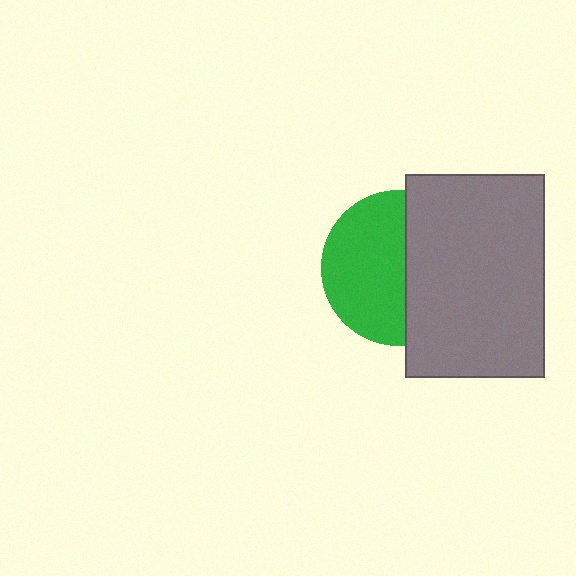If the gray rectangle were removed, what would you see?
You would see the complete green circle.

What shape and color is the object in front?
The object in front is a gray rectangle.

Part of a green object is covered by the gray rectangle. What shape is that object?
It is a circle.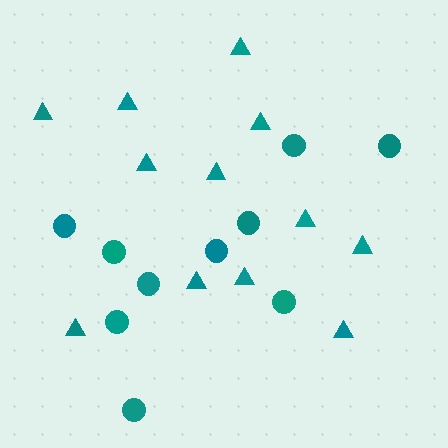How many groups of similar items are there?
There are 2 groups: one group of triangles (12) and one group of circles (10).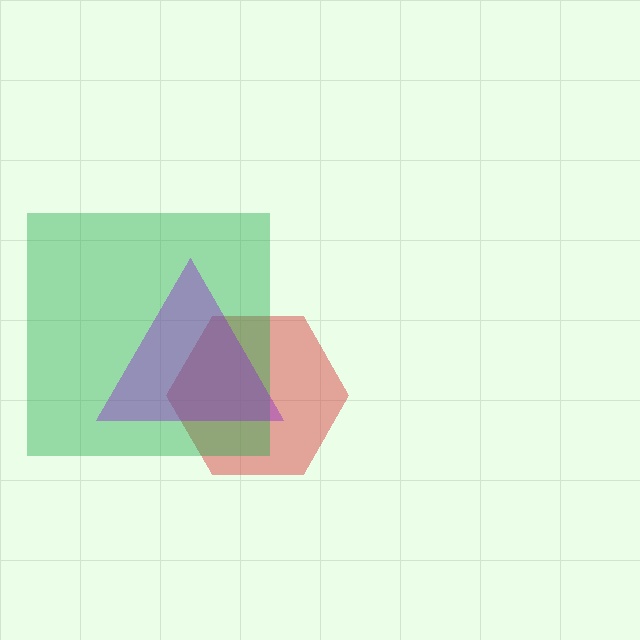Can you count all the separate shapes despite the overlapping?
Yes, there are 3 separate shapes.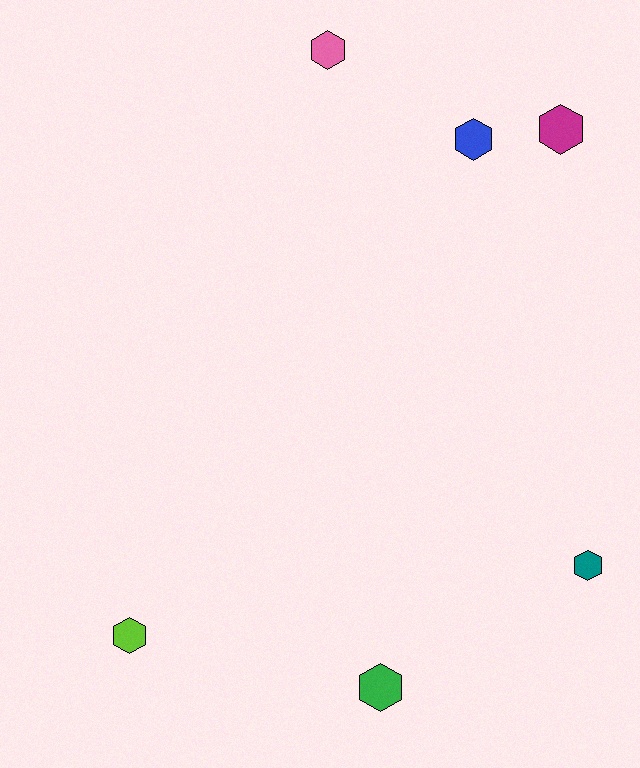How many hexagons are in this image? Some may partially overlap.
There are 6 hexagons.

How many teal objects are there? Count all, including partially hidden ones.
There is 1 teal object.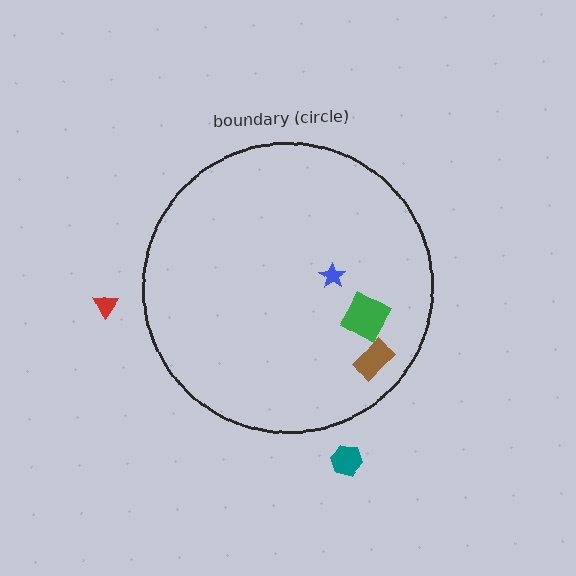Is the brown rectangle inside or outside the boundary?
Inside.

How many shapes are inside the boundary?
3 inside, 2 outside.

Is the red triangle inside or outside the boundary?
Outside.